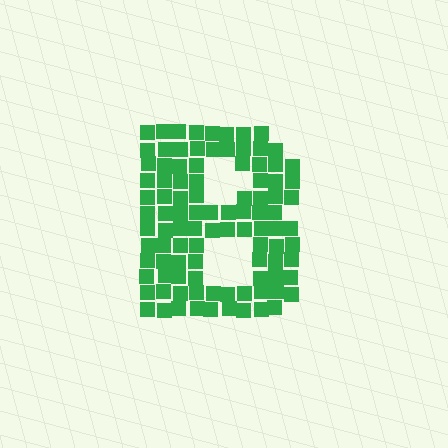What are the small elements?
The small elements are squares.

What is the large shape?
The large shape is the letter B.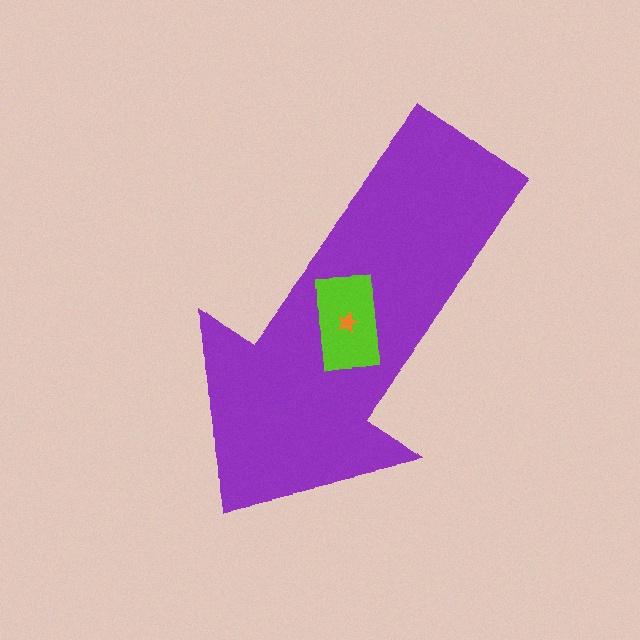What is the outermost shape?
The purple arrow.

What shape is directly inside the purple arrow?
The lime rectangle.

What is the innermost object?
The orange star.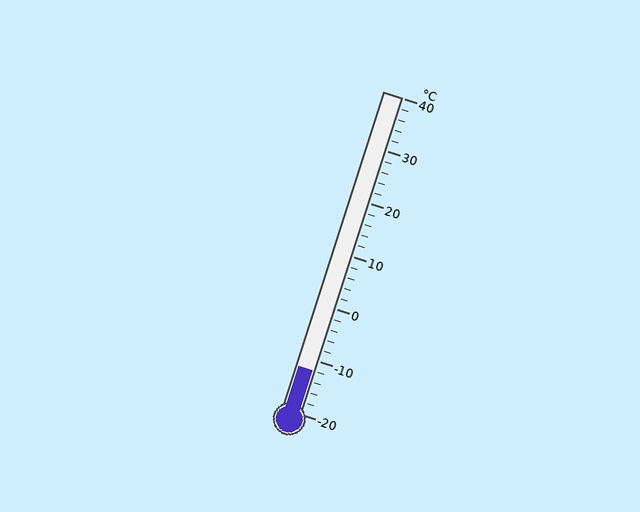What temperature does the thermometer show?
The thermometer shows approximately -12°C.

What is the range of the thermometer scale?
The thermometer scale ranges from -20°C to 40°C.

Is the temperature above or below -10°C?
The temperature is below -10°C.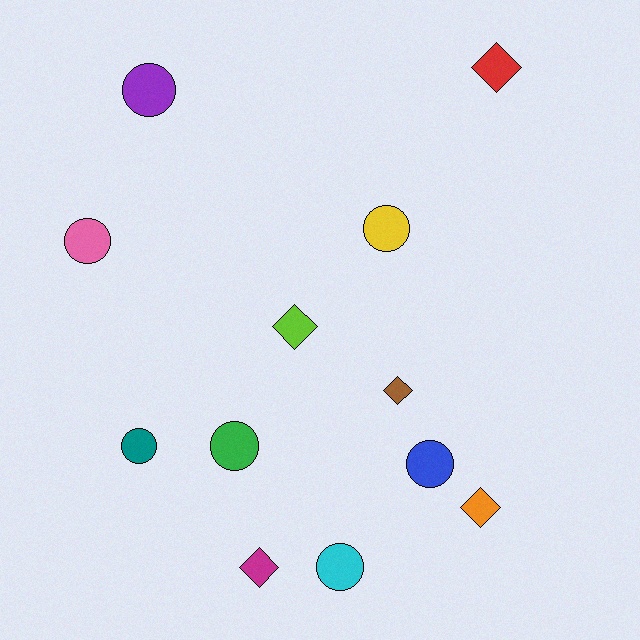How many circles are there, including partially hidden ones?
There are 7 circles.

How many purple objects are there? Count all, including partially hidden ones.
There is 1 purple object.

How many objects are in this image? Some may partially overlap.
There are 12 objects.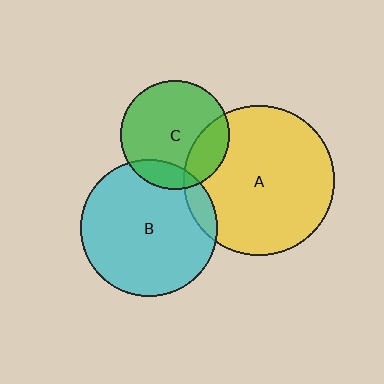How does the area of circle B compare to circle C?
Approximately 1.6 times.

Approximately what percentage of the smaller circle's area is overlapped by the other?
Approximately 10%.